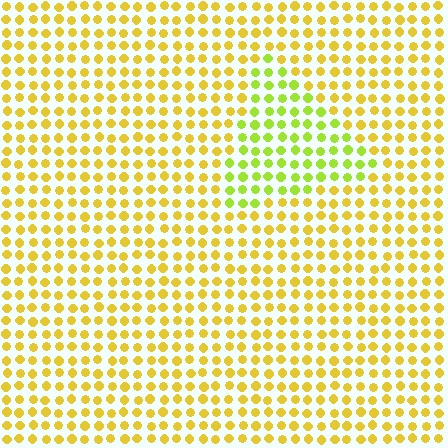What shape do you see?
I see a triangle.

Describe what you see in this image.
The image is filled with small yellow elements in a uniform arrangement. A triangle-shaped region is visible where the elements are tinted to a slightly different hue, forming a subtle color boundary.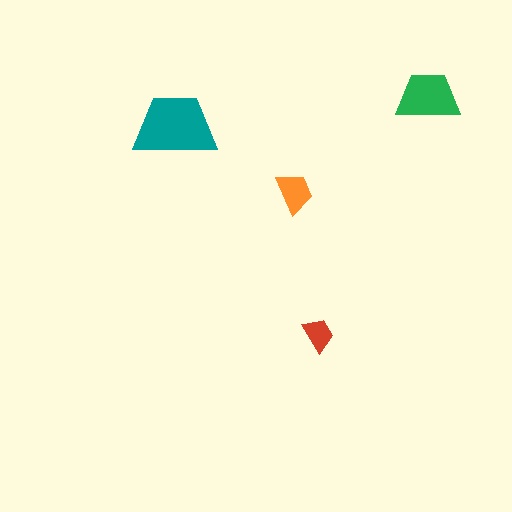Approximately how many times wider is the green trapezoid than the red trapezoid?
About 2 times wider.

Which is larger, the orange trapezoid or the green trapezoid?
The green one.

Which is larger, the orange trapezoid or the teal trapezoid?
The teal one.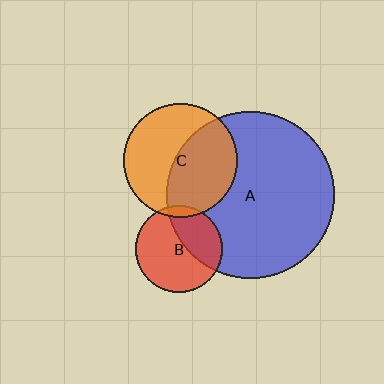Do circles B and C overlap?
Yes.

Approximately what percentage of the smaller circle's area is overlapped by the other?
Approximately 5%.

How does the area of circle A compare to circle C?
Approximately 2.2 times.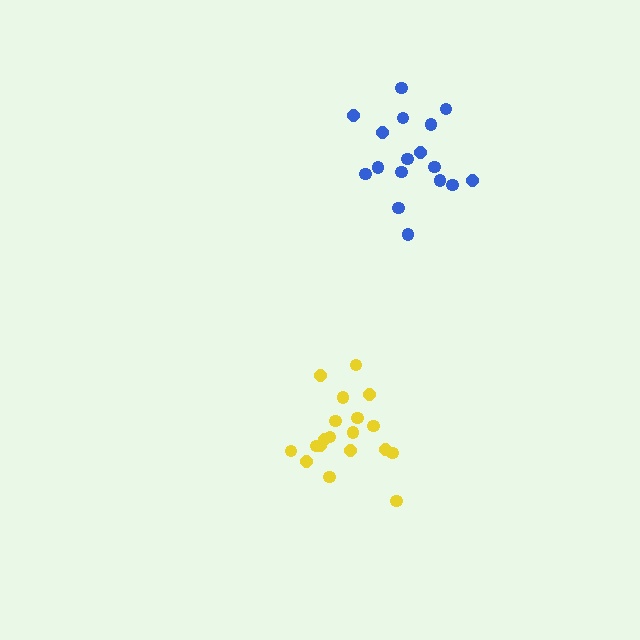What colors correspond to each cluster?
The clusters are colored: yellow, blue.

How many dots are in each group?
Group 1: 19 dots, Group 2: 17 dots (36 total).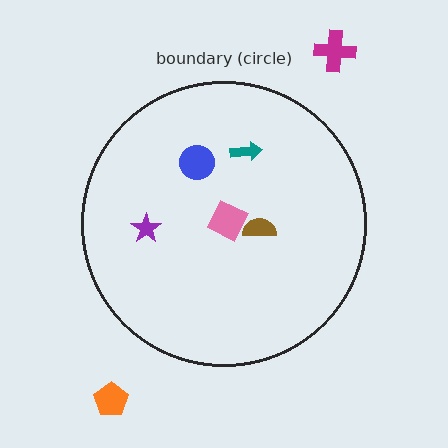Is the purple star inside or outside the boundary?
Inside.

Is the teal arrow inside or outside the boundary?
Inside.